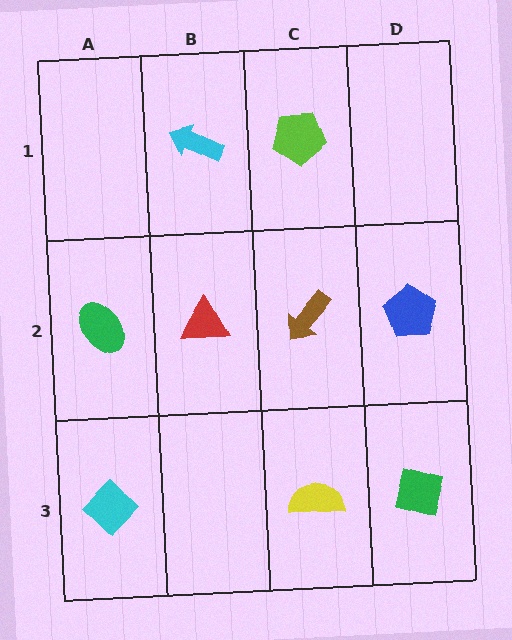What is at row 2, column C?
A brown arrow.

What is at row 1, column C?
A lime pentagon.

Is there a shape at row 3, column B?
No, that cell is empty.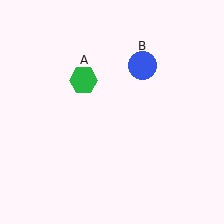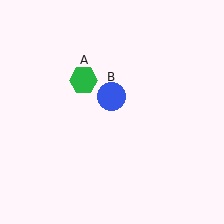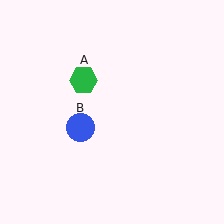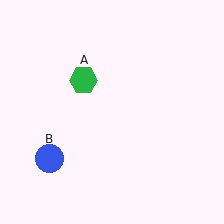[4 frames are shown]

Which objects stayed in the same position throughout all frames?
Green hexagon (object A) remained stationary.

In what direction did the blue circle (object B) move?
The blue circle (object B) moved down and to the left.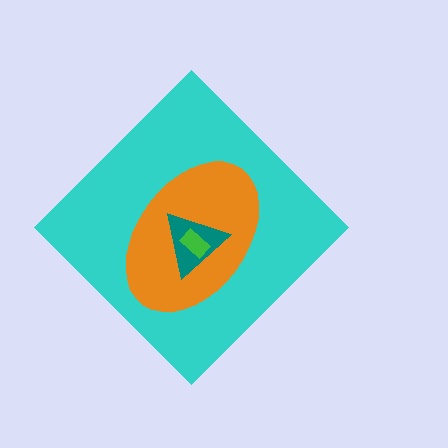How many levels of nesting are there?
4.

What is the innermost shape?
The green rectangle.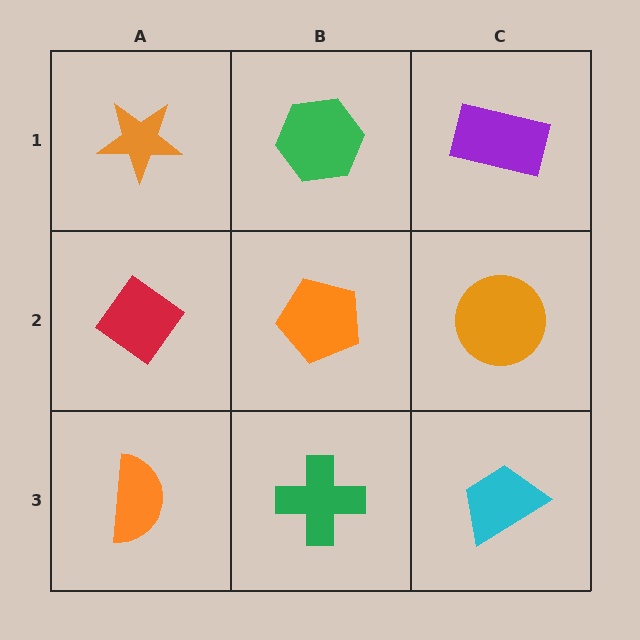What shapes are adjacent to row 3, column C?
An orange circle (row 2, column C), a green cross (row 3, column B).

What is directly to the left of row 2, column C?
An orange pentagon.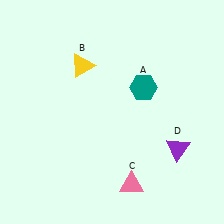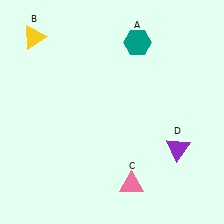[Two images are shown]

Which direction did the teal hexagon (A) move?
The teal hexagon (A) moved up.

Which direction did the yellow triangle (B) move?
The yellow triangle (B) moved left.